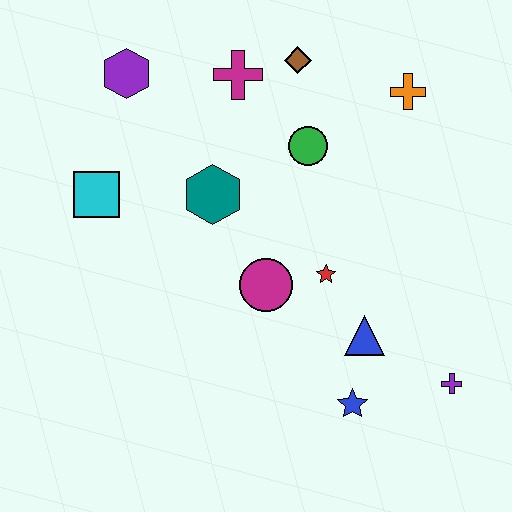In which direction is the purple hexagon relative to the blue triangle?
The purple hexagon is above the blue triangle.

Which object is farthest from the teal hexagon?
The purple cross is farthest from the teal hexagon.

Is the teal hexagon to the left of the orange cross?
Yes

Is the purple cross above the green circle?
No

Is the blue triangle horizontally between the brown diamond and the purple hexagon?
No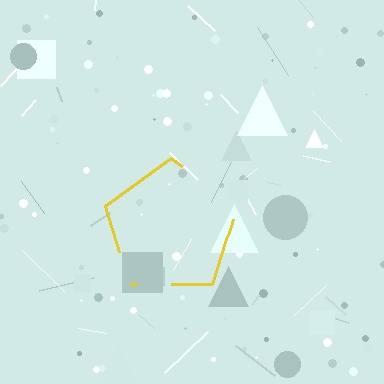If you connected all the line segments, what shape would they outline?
They would outline a pentagon.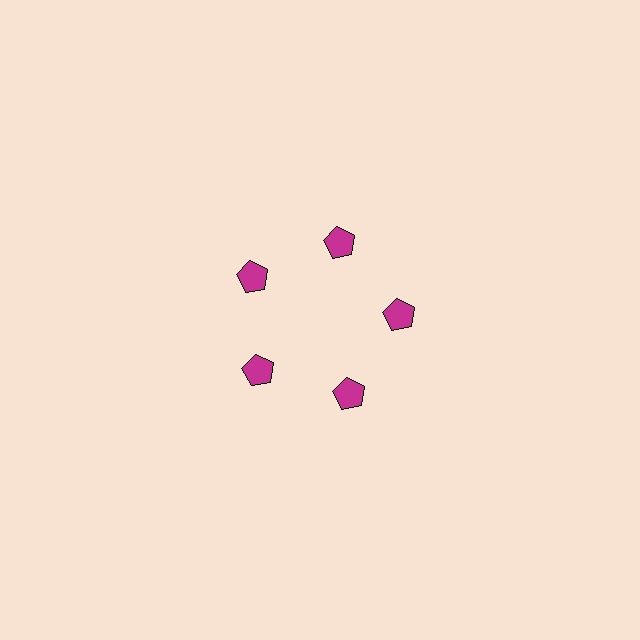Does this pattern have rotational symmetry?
Yes, this pattern has 5-fold rotational symmetry. It looks the same after rotating 72 degrees around the center.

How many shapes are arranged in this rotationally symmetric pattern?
There are 5 shapes, arranged in 5 groups of 1.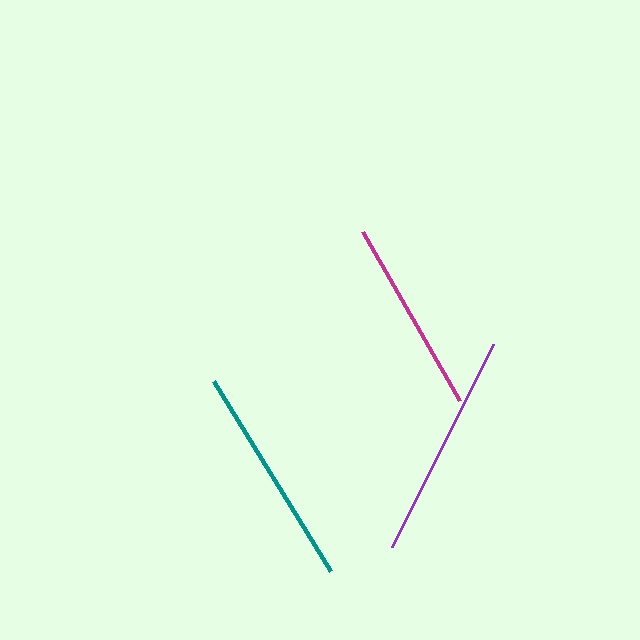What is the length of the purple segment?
The purple segment is approximately 227 pixels long.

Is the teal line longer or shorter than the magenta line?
The teal line is longer than the magenta line.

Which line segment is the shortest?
The magenta line is the shortest at approximately 195 pixels.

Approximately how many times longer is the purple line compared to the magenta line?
The purple line is approximately 1.2 times the length of the magenta line.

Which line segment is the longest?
The purple line is the longest at approximately 227 pixels.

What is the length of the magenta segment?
The magenta segment is approximately 195 pixels long.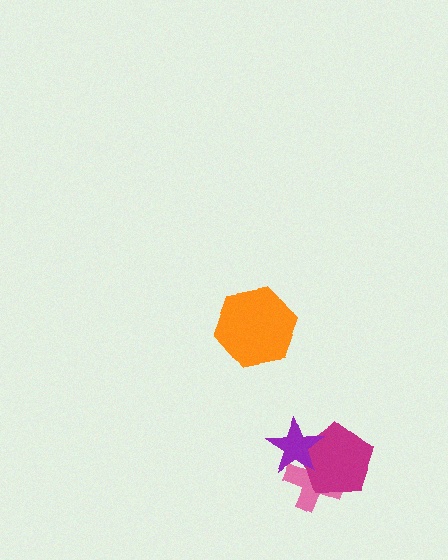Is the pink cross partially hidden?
Yes, it is partially covered by another shape.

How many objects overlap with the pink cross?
2 objects overlap with the pink cross.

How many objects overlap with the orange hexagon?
0 objects overlap with the orange hexagon.